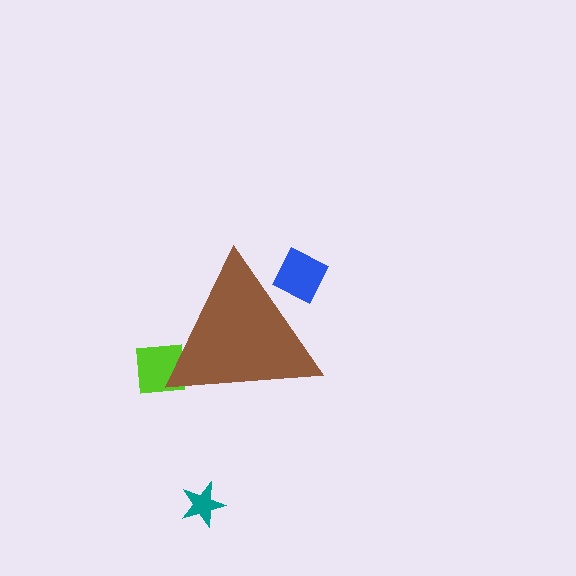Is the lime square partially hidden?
Yes, the lime square is partially hidden behind the brown triangle.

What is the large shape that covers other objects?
A brown triangle.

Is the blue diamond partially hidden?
Yes, the blue diamond is partially hidden behind the brown triangle.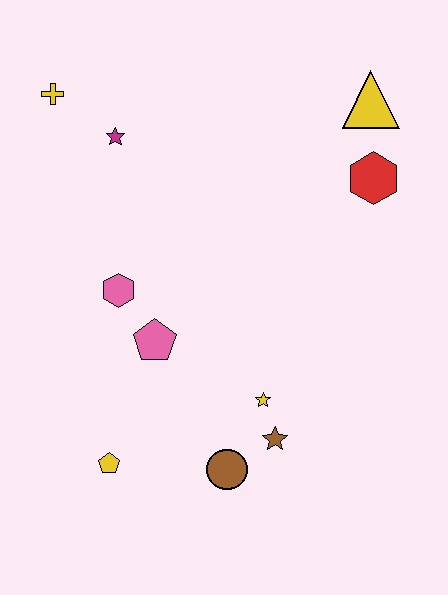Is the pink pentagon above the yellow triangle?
No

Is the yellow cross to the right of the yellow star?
No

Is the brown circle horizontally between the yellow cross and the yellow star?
Yes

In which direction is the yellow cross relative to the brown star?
The yellow cross is above the brown star.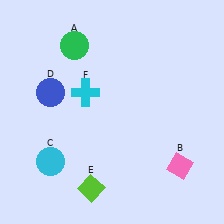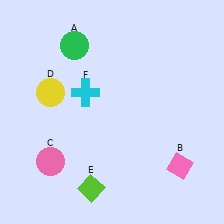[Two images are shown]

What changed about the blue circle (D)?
In Image 1, D is blue. In Image 2, it changed to yellow.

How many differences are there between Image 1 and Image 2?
There are 2 differences between the two images.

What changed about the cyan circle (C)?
In Image 1, C is cyan. In Image 2, it changed to pink.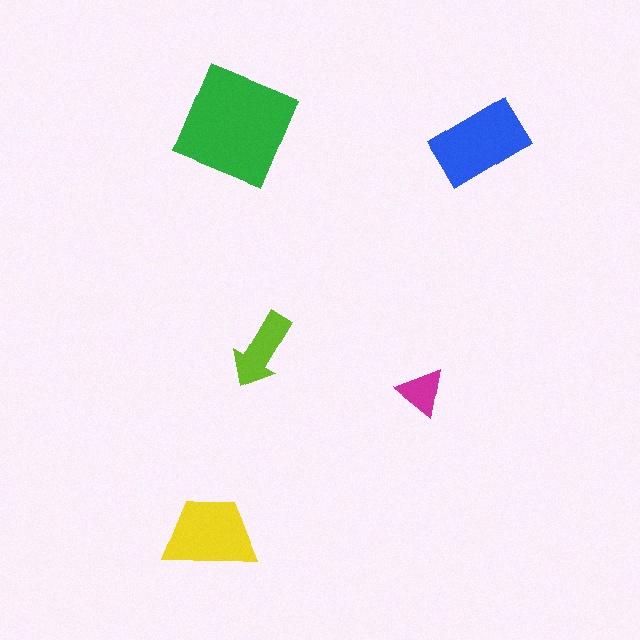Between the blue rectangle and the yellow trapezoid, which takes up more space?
The blue rectangle.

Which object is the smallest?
The magenta triangle.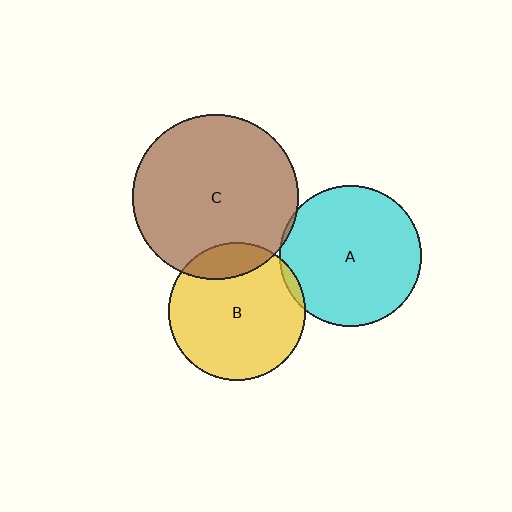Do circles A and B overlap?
Yes.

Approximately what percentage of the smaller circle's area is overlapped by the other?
Approximately 5%.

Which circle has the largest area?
Circle C (brown).